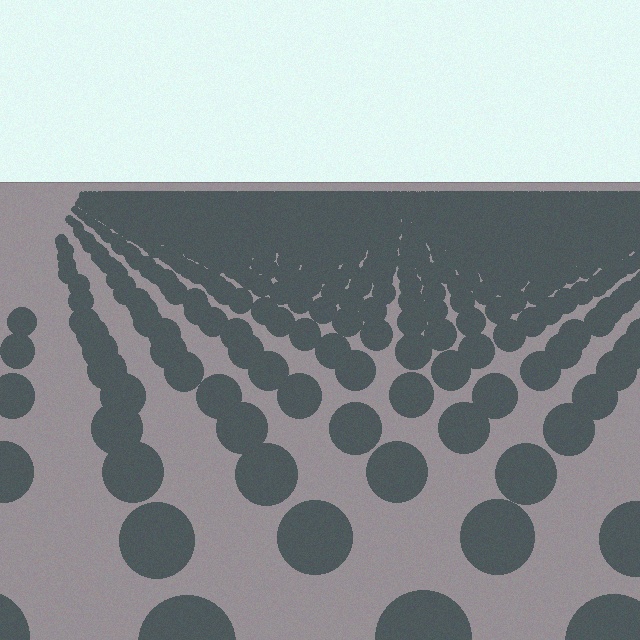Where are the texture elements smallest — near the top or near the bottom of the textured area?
Near the top.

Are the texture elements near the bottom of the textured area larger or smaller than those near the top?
Larger. Near the bottom, elements are closer to the viewer and appear at a bigger on-screen size.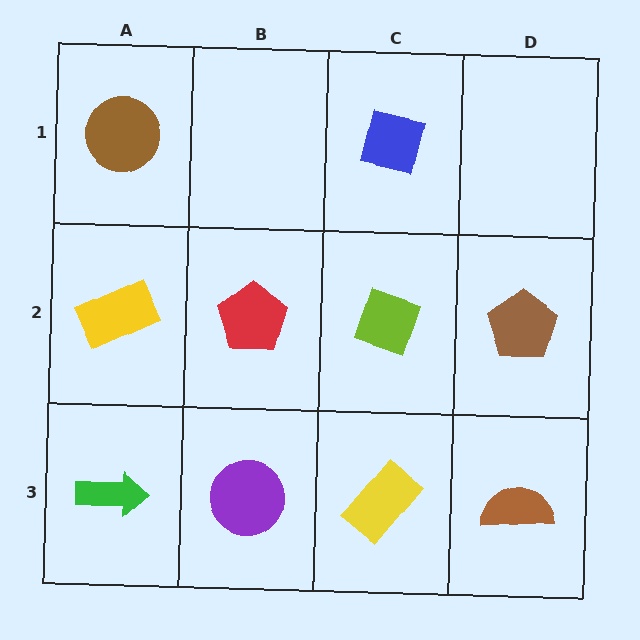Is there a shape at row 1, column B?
No, that cell is empty.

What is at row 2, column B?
A red pentagon.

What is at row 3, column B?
A purple circle.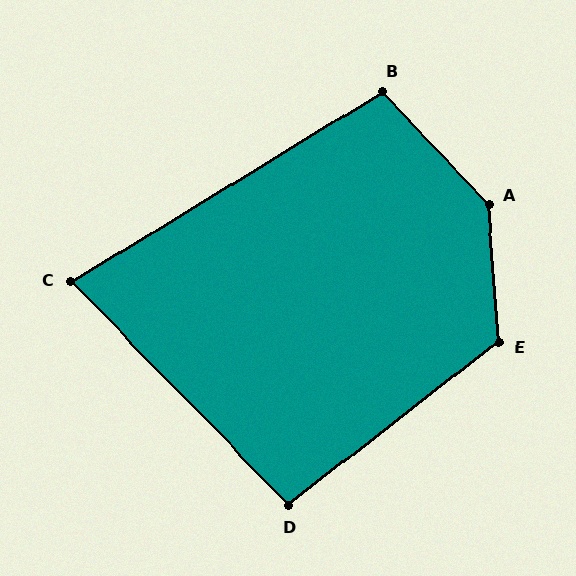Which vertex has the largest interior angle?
A, at approximately 141 degrees.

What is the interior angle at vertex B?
Approximately 102 degrees (obtuse).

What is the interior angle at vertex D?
Approximately 96 degrees (obtuse).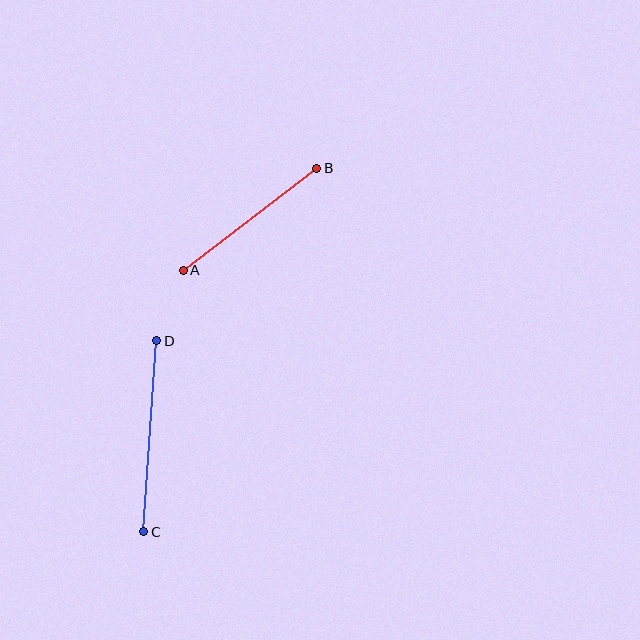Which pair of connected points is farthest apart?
Points C and D are farthest apart.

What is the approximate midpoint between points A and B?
The midpoint is at approximately (250, 219) pixels.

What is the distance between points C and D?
The distance is approximately 191 pixels.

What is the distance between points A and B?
The distance is approximately 168 pixels.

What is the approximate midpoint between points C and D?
The midpoint is at approximately (150, 436) pixels.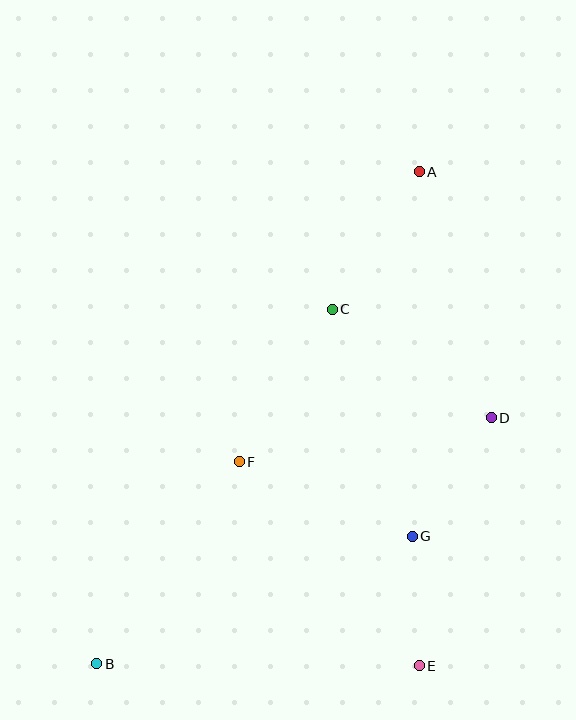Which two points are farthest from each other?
Points A and B are farthest from each other.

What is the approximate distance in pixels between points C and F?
The distance between C and F is approximately 178 pixels.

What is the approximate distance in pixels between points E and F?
The distance between E and F is approximately 272 pixels.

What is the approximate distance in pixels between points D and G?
The distance between D and G is approximately 142 pixels.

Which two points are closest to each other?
Points E and G are closest to each other.